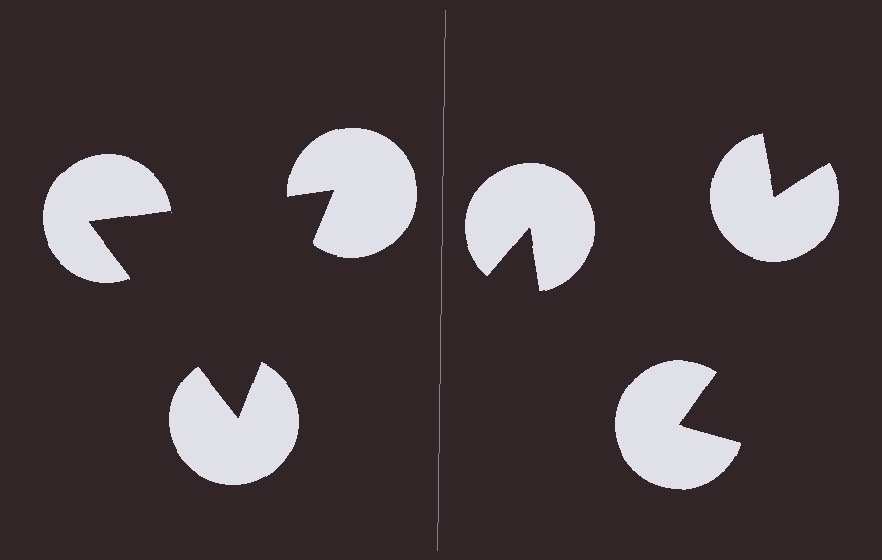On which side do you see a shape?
An illusory triangle appears on the left side. On the right side the wedge cuts are rotated, so no coherent shape forms.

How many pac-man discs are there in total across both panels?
6 — 3 on each side.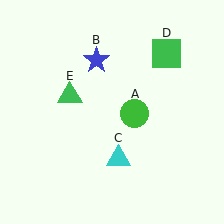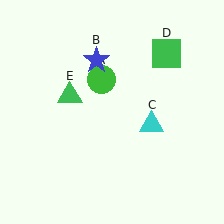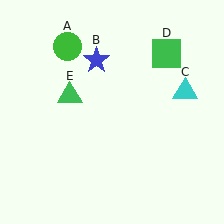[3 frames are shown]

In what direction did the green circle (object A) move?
The green circle (object A) moved up and to the left.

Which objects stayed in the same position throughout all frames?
Blue star (object B) and green square (object D) and green triangle (object E) remained stationary.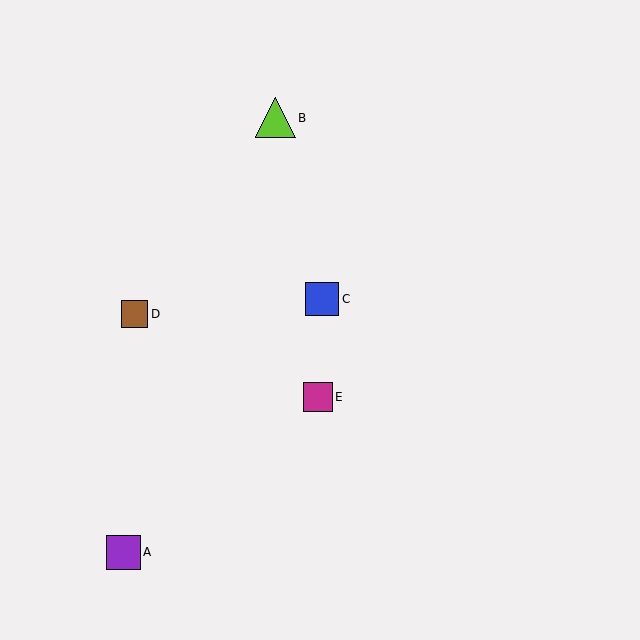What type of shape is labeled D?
Shape D is a brown square.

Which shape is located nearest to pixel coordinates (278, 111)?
The lime triangle (labeled B) at (275, 118) is nearest to that location.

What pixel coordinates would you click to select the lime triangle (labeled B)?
Click at (275, 118) to select the lime triangle B.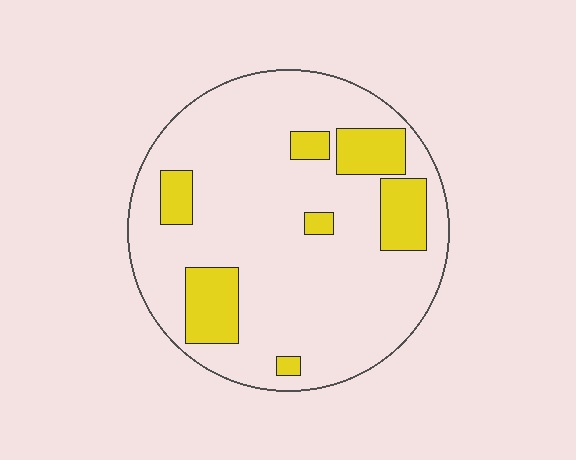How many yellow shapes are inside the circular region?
7.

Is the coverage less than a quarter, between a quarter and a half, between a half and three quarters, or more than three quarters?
Less than a quarter.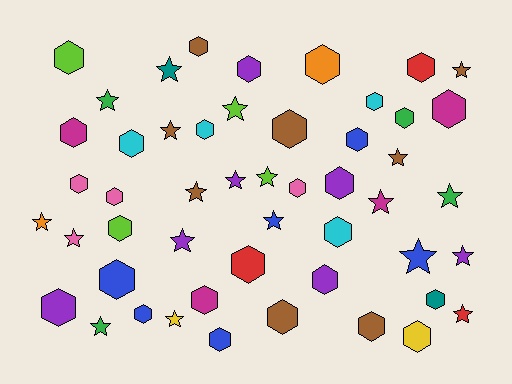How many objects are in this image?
There are 50 objects.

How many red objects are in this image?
There are 3 red objects.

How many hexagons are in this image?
There are 30 hexagons.